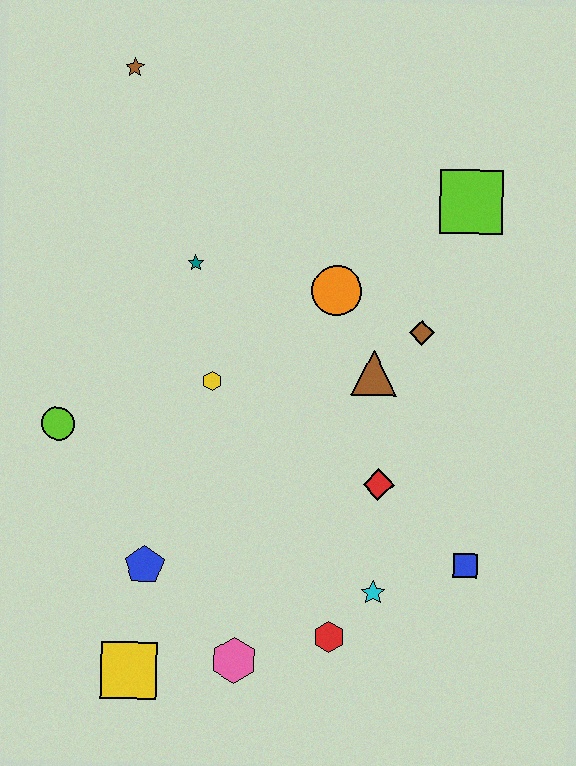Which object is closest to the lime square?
The brown diamond is closest to the lime square.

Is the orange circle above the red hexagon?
Yes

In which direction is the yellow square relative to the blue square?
The yellow square is to the left of the blue square.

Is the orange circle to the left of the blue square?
Yes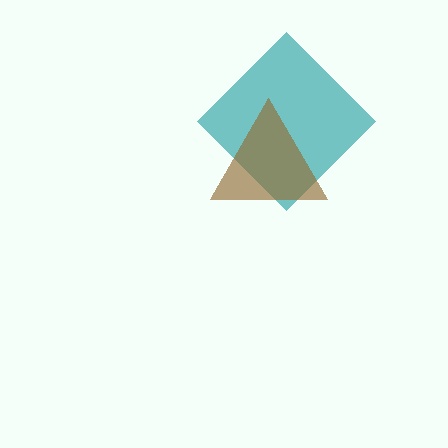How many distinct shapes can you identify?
There are 2 distinct shapes: a teal diamond, a brown triangle.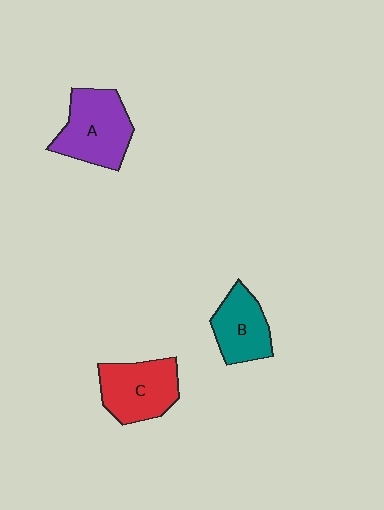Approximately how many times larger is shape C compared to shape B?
Approximately 1.2 times.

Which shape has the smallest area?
Shape B (teal).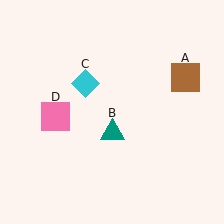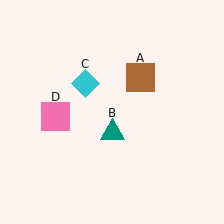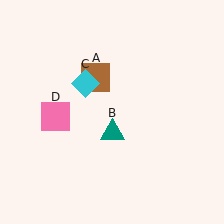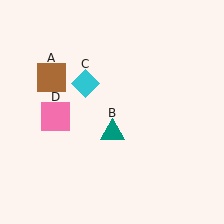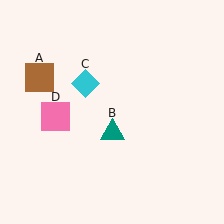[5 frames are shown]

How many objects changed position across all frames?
1 object changed position: brown square (object A).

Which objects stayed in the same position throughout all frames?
Teal triangle (object B) and cyan diamond (object C) and pink square (object D) remained stationary.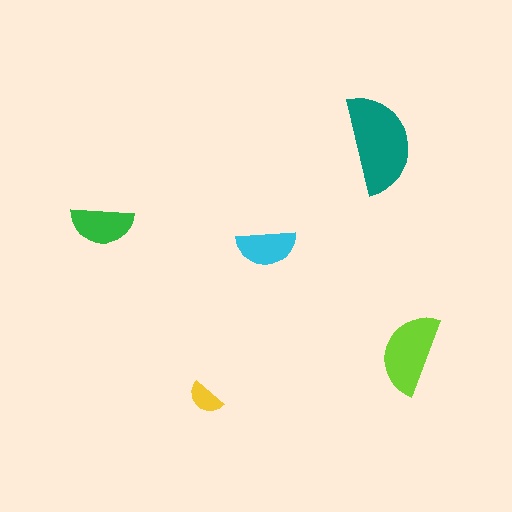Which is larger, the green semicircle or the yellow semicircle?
The green one.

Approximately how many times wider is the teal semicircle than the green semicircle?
About 1.5 times wider.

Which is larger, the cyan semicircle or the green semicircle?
The green one.